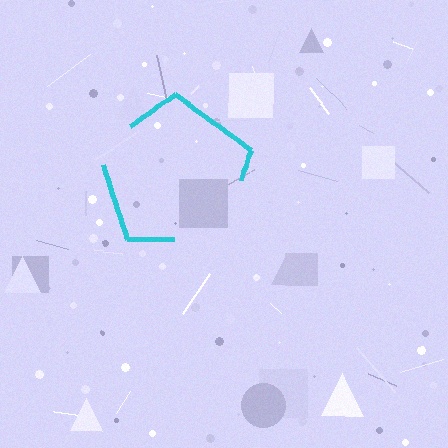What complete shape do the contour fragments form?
The contour fragments form a pentagon.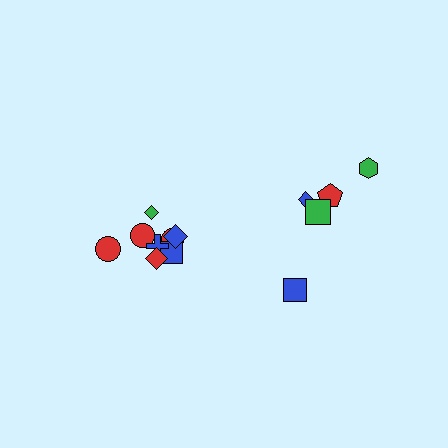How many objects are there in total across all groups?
There are 13 objects.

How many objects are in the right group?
There are 5 objects.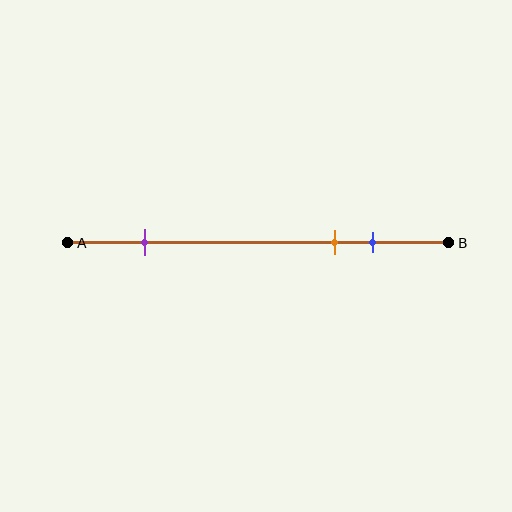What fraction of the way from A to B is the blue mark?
The blue mark is approximately 80% (0.8) of the way from A to B.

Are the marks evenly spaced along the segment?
No, the marks are not evenly spaced.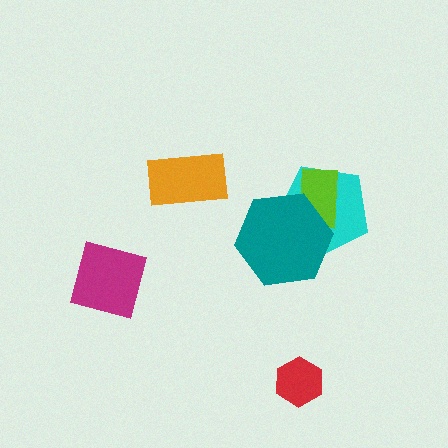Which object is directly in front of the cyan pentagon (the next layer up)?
The lime rectangle is directly in front of the cyan pentagon.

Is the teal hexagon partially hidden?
No, no other shape covers it.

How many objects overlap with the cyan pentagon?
2 objects overlap with the cyan pentagon.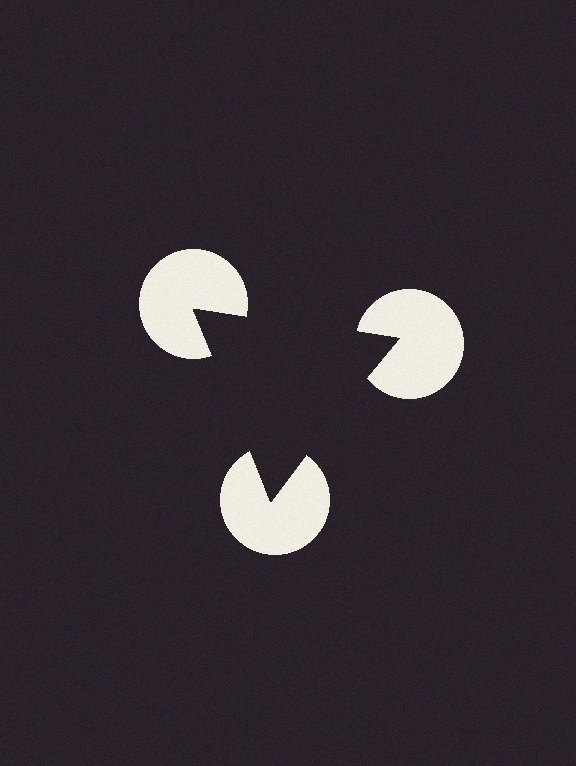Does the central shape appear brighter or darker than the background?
It typically appears slightly darker than the background, even though no actual brightness change is drawn.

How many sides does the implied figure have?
3 sides.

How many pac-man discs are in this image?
There are 3 — one at each vertex of the illusory triangle.